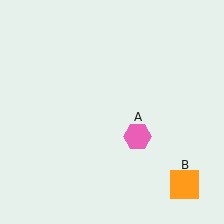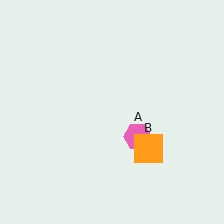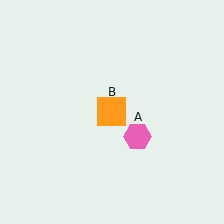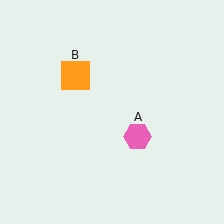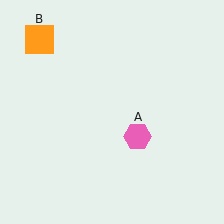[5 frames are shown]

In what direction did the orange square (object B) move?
The orange square (object B) moved up and to the left.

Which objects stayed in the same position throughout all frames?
Pink hexagon (object A) remained stationary.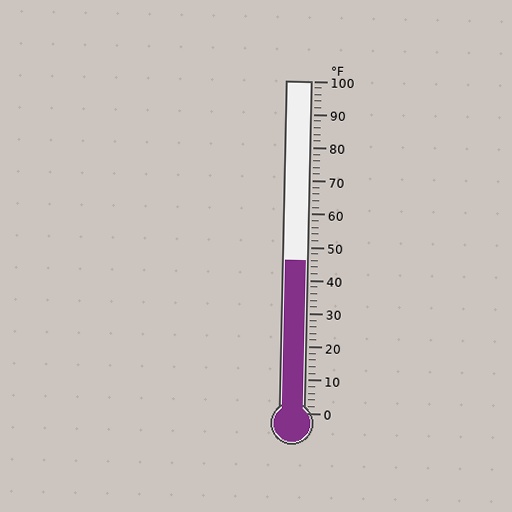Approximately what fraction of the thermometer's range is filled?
The thermometer is filled to approximately 45% of its range.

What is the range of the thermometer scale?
The thermometer scale ranges from 0°F to 100°F.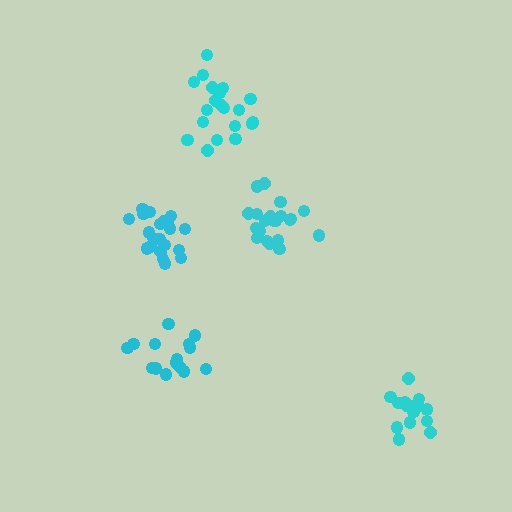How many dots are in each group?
Group 1: 16 dots, Group 2: 20 dots, Group 3: 21 dots, Group 4: 21 dots, Group 5: 15 dots (93 total).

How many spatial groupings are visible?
There are 5 spatial groupings.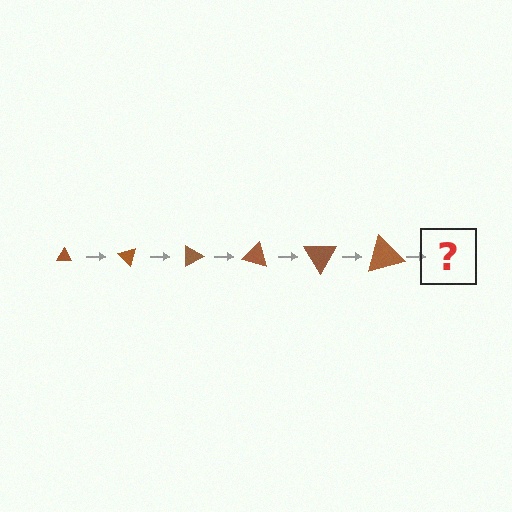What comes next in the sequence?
The next element should be a triangle, larger than the previous one and rotated 270 degrees from the start.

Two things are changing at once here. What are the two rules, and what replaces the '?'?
The two rules are that the triangle grows larger each step and it rotates 45 degrees each step. The '?' should be a triangle, larger than the previous one and rotated 270 degrees from the start.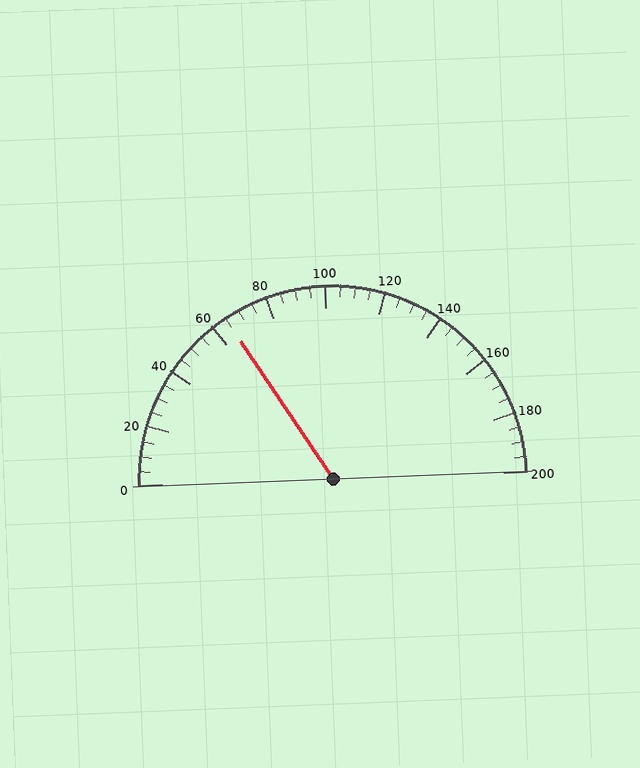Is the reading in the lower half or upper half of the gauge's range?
The reading is in the lower half of the range (0 to 200).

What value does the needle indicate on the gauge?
The needle indicates approximately 65.